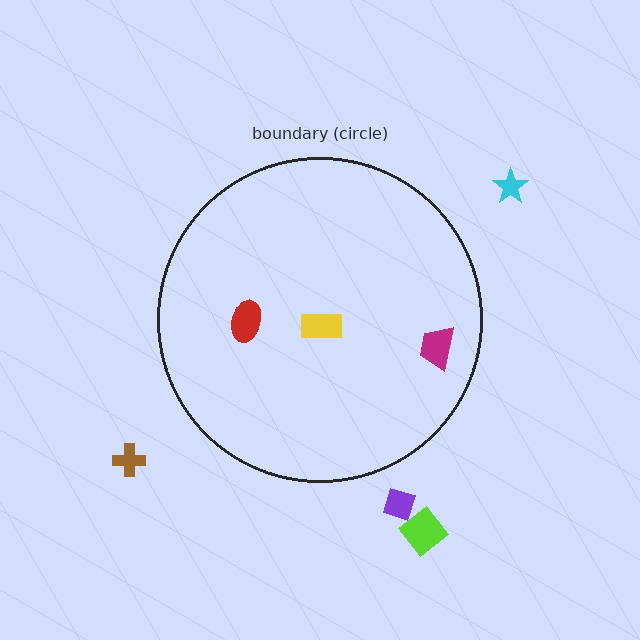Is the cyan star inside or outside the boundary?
Outside.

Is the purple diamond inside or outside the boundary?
Outside.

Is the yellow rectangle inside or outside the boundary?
Inside.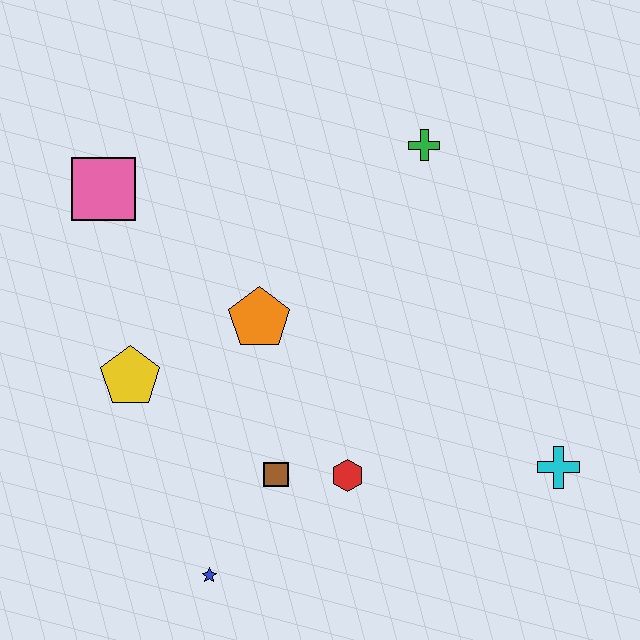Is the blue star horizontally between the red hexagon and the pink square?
Yes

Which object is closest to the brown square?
The red hexagon is closest to the brown square.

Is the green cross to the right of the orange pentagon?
Yes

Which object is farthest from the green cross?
The blue star is farthest from the green cross.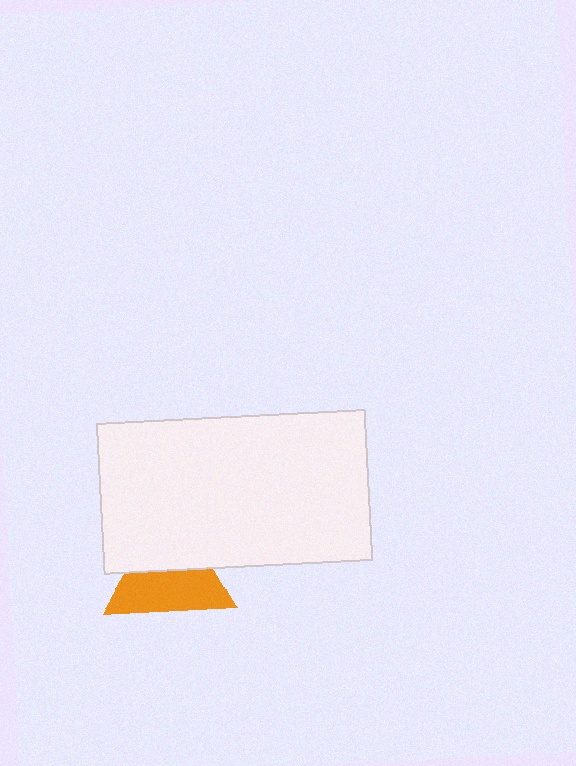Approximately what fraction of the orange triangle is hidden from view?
Roughly 44% of the orange triangle is hidden behind the white rectangle.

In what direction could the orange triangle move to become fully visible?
The orange triangle could move down. That would shift it out from behind the white rectangle entirely.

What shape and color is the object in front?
The object in front is a white rectangle.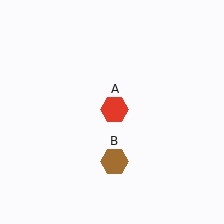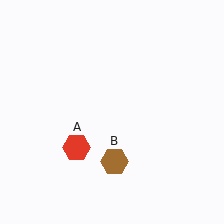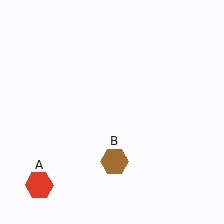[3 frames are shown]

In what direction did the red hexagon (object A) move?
The red hexagon (object A) moved down and to the left.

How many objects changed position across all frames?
1 object changed position: red hexagon (object A).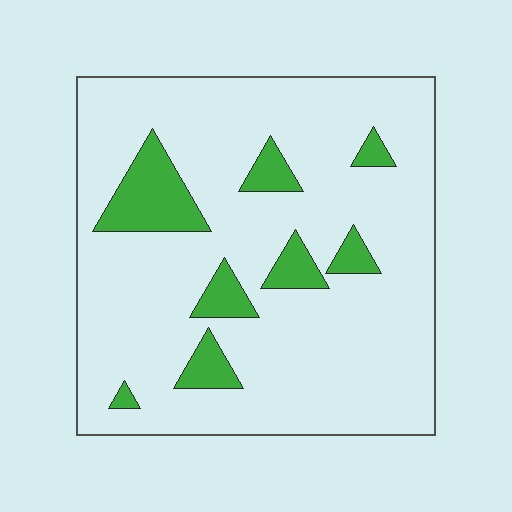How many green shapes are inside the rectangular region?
8.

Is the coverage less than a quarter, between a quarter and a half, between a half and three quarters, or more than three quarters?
Less than a quarter.